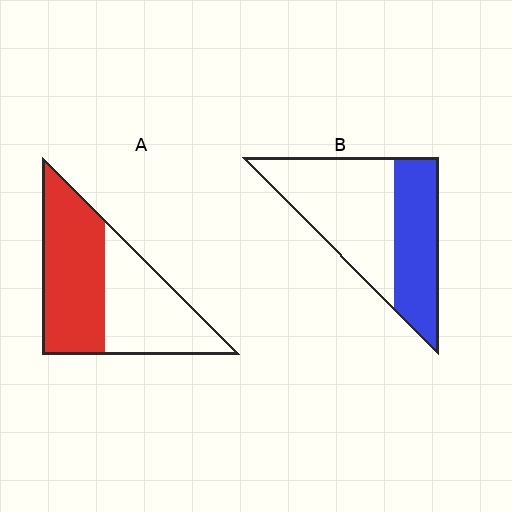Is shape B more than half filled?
No.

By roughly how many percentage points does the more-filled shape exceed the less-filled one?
By roughly 15 percentage points (A over B).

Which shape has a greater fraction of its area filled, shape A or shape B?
Shape A.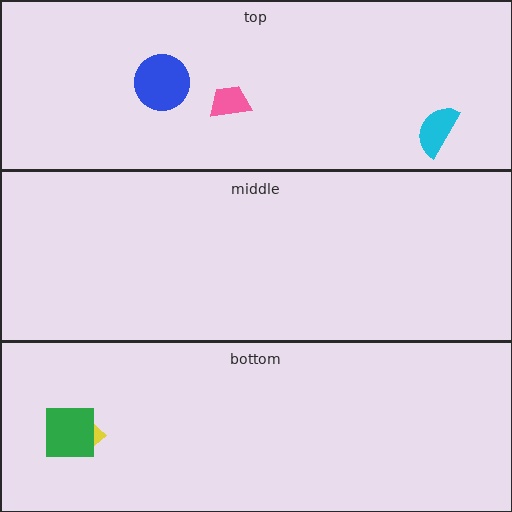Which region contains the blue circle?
The top region.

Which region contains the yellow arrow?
The bottom region.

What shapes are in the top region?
The cyan semicircle, the blue circle, the pink trapezoid.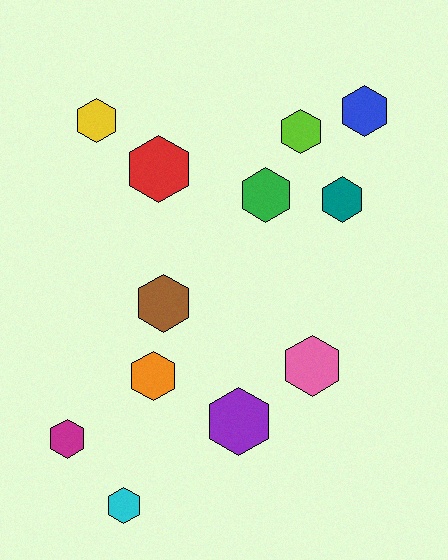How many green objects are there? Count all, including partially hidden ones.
There is 1 green object.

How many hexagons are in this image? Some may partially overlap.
There are 12 hexagons.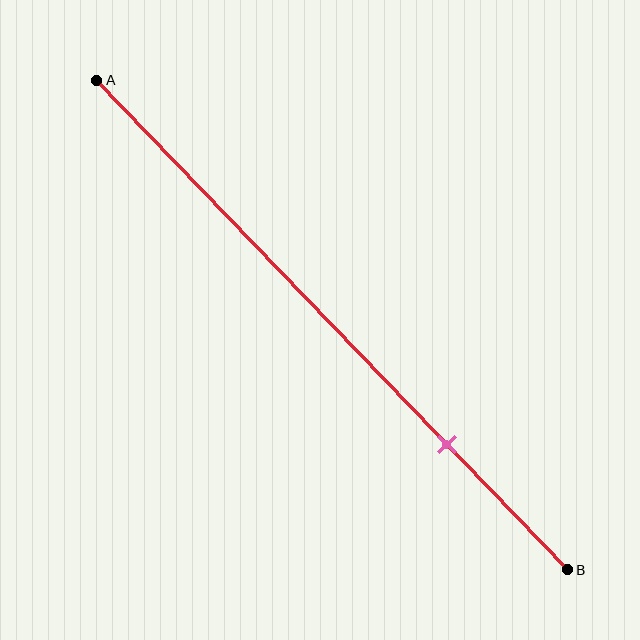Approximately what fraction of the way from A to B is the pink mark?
The pink mark is approximately 75% of the way from A to B.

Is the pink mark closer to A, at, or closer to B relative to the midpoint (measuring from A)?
The pink mark is closer to point B than the midpoint of segment AB.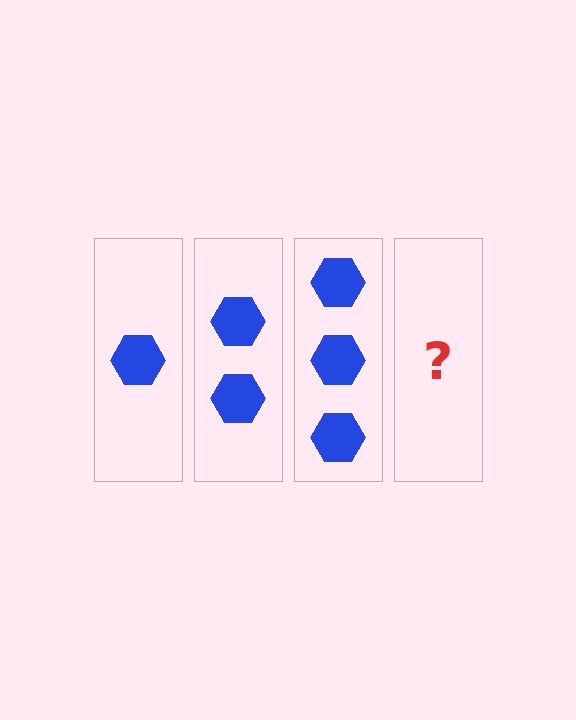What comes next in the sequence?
The next element should be 4 hexagons.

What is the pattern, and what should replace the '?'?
The pattern is that each step adds one more hexagon. The '?' should be 4 hexagons.